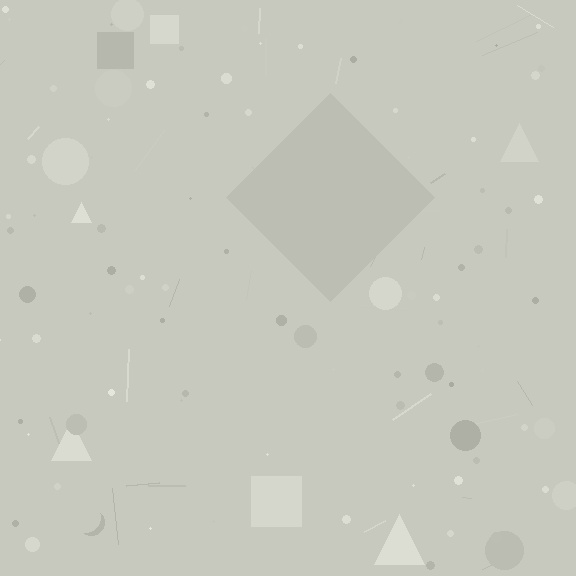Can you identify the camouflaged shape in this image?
The camouflaged shape is a diamond.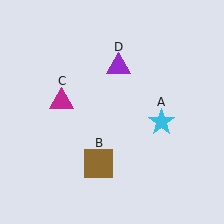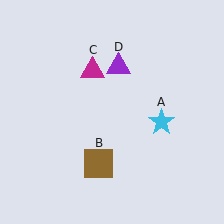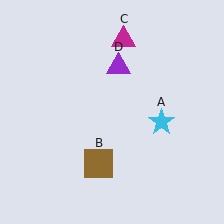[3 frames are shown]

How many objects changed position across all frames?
1 object changed position: magenta triangle (object C).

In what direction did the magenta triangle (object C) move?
The magenta triangle (object C) moved up and to the right.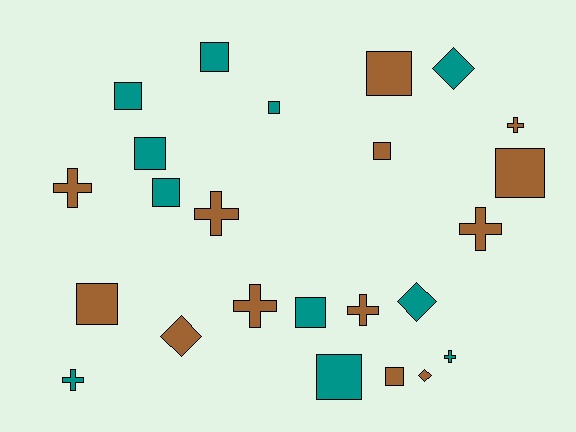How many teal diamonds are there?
There are 2 teal diamonds.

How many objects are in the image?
There are 24 objects.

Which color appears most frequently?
Brown, with 13 objects.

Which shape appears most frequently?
Square, with 12 objects.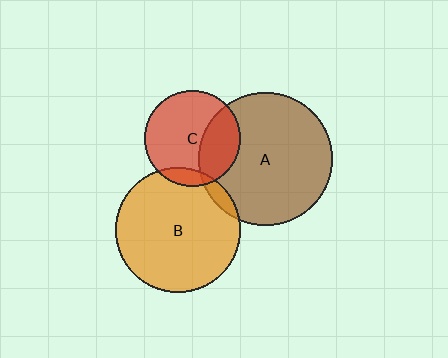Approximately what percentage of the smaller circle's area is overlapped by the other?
Approximately 30%.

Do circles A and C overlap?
Yes.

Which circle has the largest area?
Circle A (brown).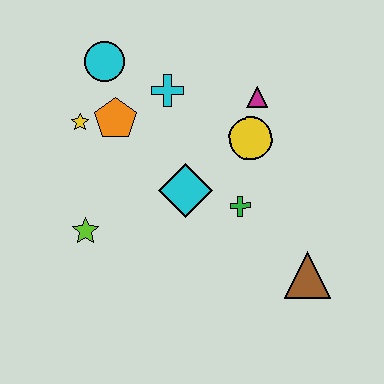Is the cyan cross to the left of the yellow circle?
Yes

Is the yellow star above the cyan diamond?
Yes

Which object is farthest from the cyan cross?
The brown triangle is farthest from the cyan cross.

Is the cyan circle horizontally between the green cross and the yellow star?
Yes